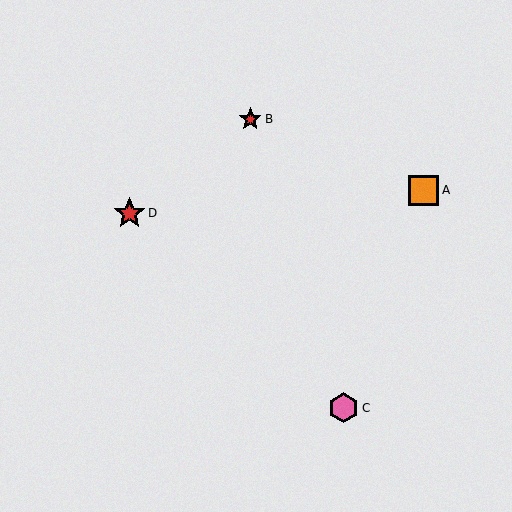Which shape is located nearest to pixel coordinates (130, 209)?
The red star (labeled D) at (130, 213) is nearest to that location.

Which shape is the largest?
The red star (labeled D) is the largest.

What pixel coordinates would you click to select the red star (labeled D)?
Click at (130, 213) to select the red star D.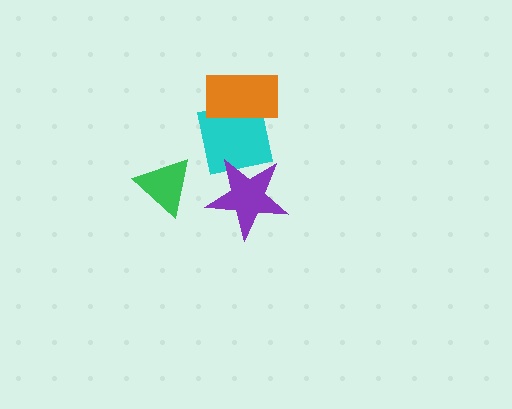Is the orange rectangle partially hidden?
No, no other shape covers it.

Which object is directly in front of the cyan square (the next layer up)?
The orange rectangle is directly in front of the cyan square.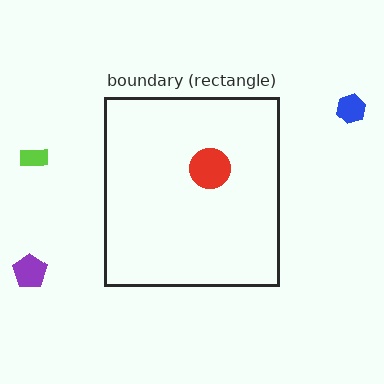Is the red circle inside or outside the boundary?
Inside.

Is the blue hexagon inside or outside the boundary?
Outside.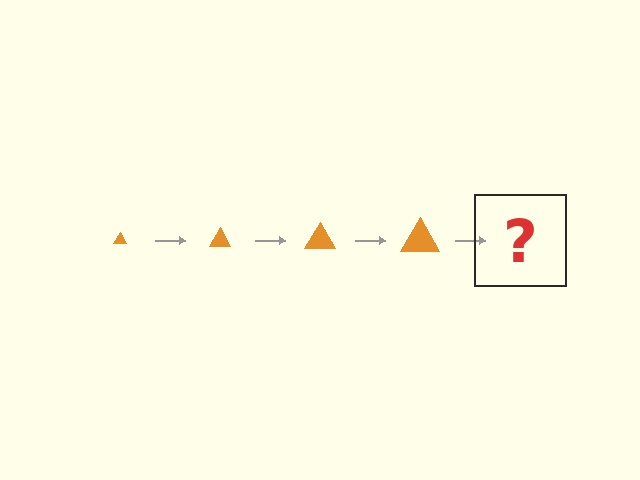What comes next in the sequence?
The next element should be an orange triangle, larger than the previous one.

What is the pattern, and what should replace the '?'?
The pattern is that the triangle gets progressively larger each step. The '?' should be an orange triangle, larger than the previous one.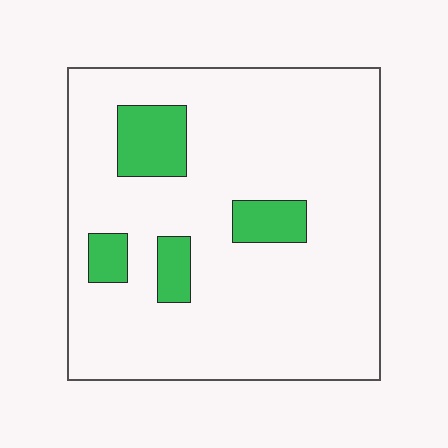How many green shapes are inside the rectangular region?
4.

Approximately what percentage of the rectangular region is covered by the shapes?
Approximately 15%.